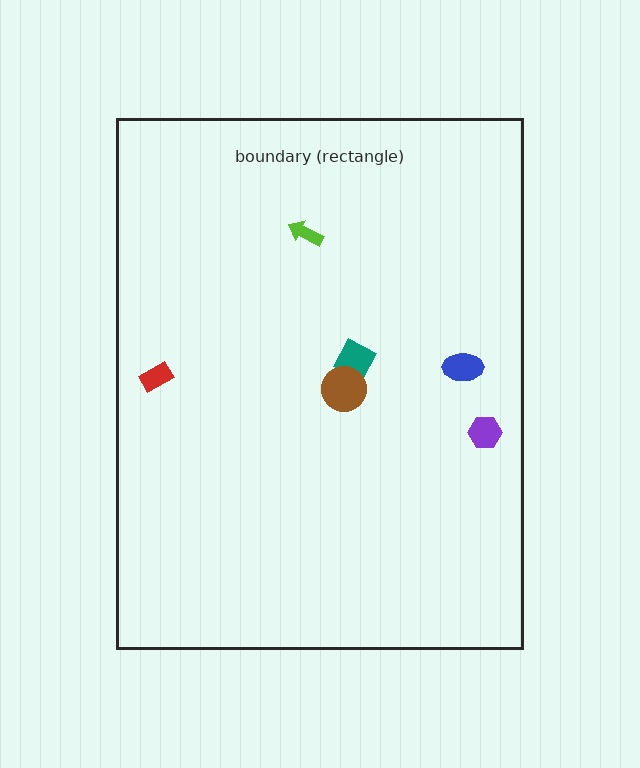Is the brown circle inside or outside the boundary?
Inside.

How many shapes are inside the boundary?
6 inside, 0 outside.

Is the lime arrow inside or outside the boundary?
Inside.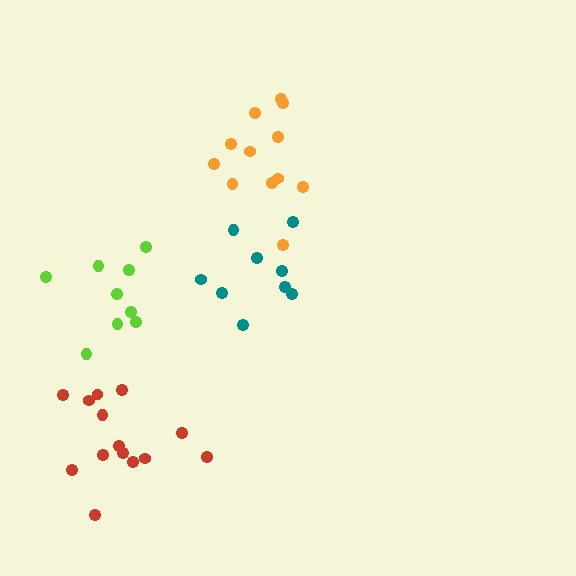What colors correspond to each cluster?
The clusters are colored: teal, lime, orange, red.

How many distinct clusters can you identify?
There are 4 distinct clusters.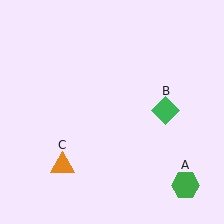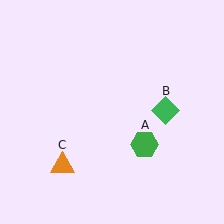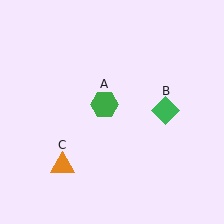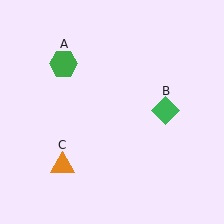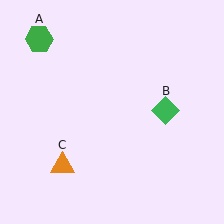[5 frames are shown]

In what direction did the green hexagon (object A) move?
The green hexagon (object A) moved up and to the left.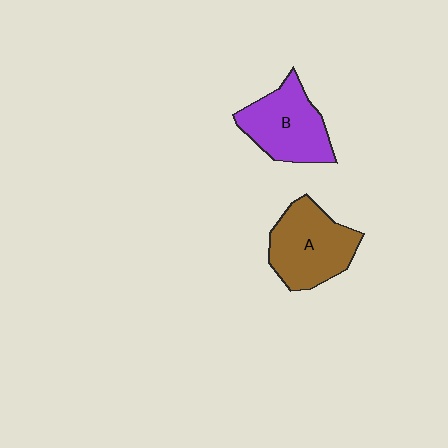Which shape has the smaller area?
Shape B (purple).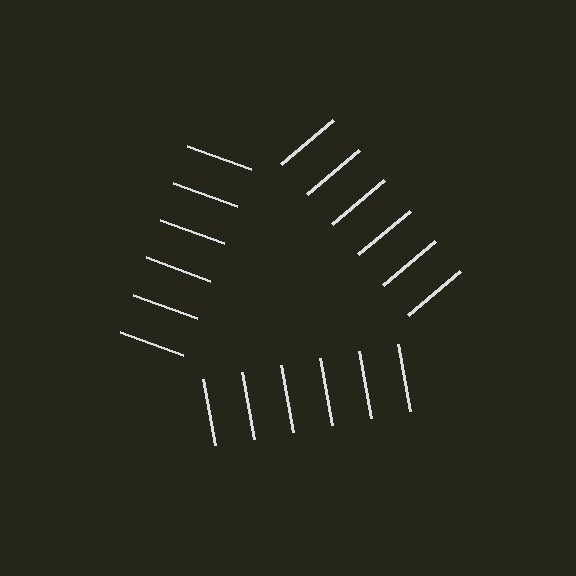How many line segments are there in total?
18 — 6 along each of the 3 edges.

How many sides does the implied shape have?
3 sides — the line-ends trace a triangle.